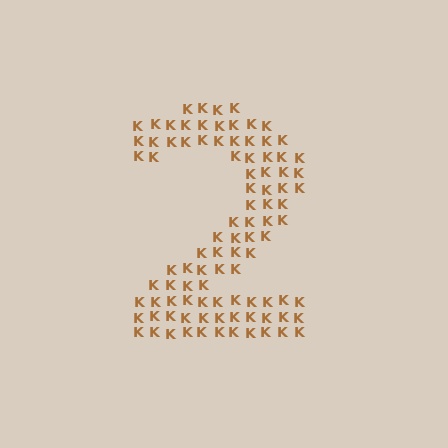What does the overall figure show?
The overall figure shows the digit 2.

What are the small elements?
The small elements are letter K's.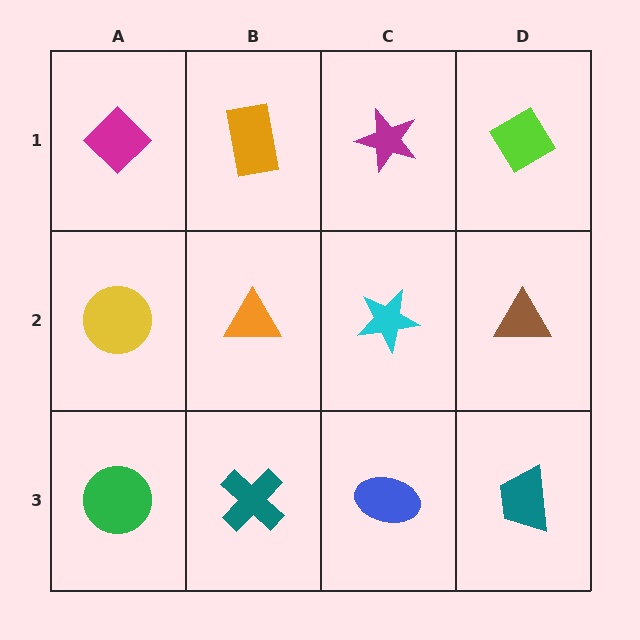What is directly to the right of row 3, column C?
A teal trapezoid.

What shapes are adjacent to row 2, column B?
An orange rectangle (row 1, column B), a teal cross (row 3, column B), a yellow circle (row 2, column A), a cyan star (row 2, column C).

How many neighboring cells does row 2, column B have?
4.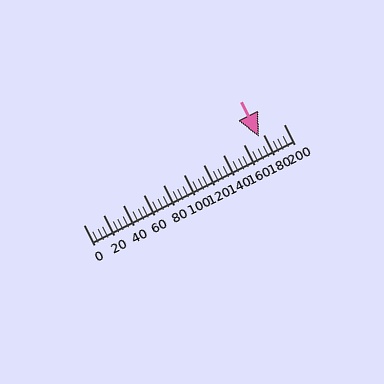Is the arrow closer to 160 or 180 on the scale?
The arrow is closer to 180.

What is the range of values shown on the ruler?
The ruler shows values from 0 to 200.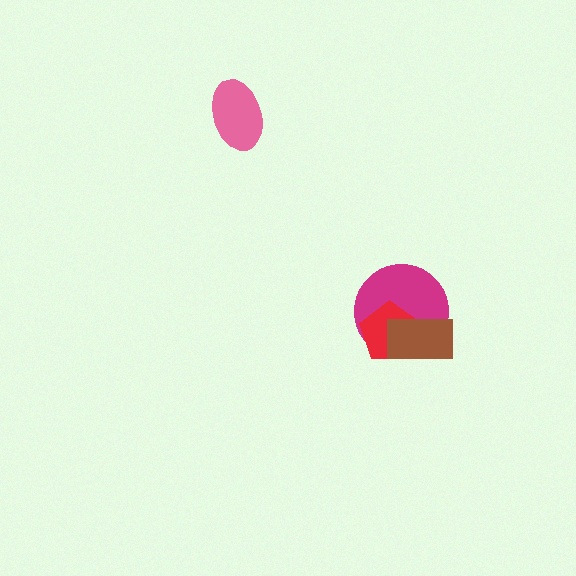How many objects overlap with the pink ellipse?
0 objects overlap with the pink ellipse.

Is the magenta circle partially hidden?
Yes, it is partially covered by another shape.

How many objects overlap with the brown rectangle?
2 objects overlap with the brown rectangle.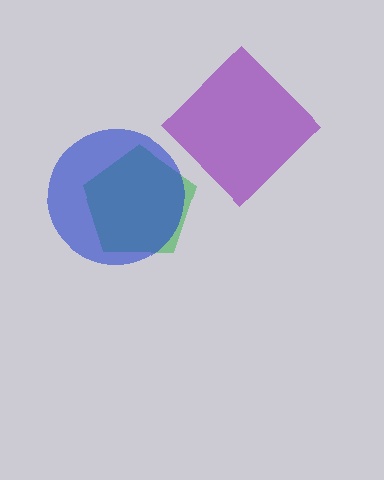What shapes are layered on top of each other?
The layered shapes are: a green pentagon, a blue circle, a purple diamond.